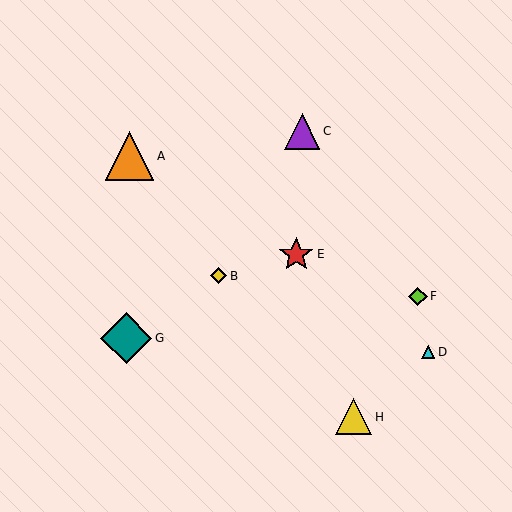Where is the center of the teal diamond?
The center of the teal diamond is at (126, 338).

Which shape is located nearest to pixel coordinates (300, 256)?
The red star (labeled E) at (296, 254) is nearest to that location.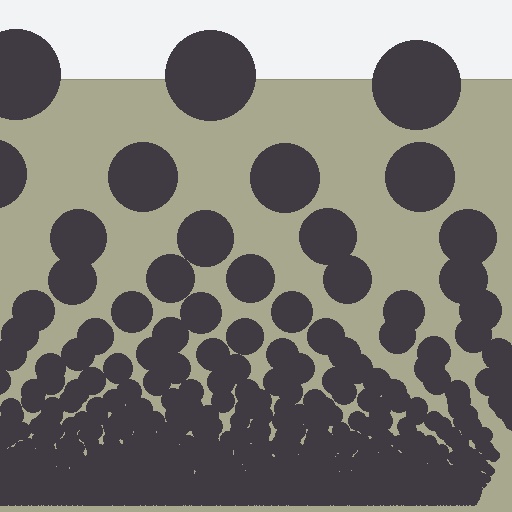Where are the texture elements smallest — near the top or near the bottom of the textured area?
Near the bottom.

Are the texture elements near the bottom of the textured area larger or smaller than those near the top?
Smaller. The gradient is inverted — elements near the bottom are smaller and denser.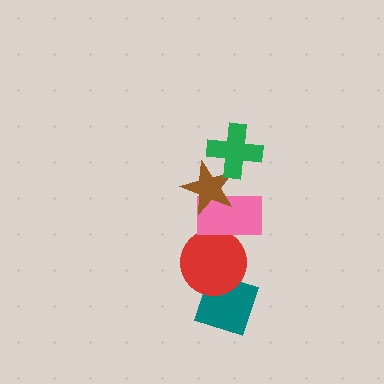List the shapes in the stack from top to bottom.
From top to bottom: the green cross, the brown star, the pink rectangle, the red circle, the teal diamond.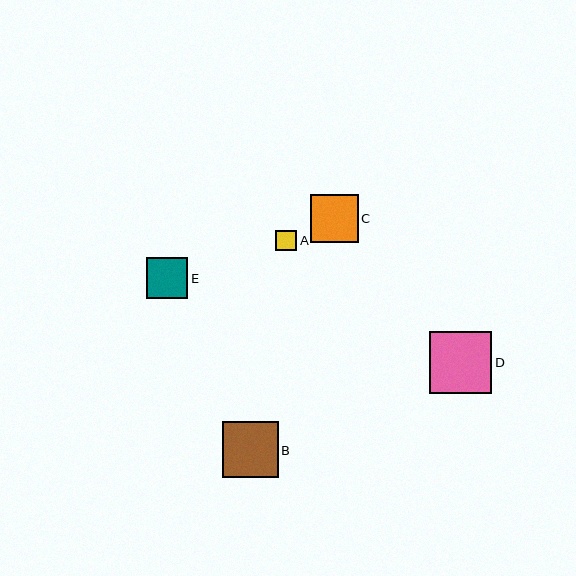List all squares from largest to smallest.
From largest to smallest: D, B, C, E, A.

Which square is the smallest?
Square A is the smallest with a size of approximately 21 pixels.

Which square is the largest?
Square D is the largest with a size of approximately 62 pixels.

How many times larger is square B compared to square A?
Square B is approximately 2.7 times the size of square A.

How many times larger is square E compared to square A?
Square E is approximately 2.0 times the size of square A.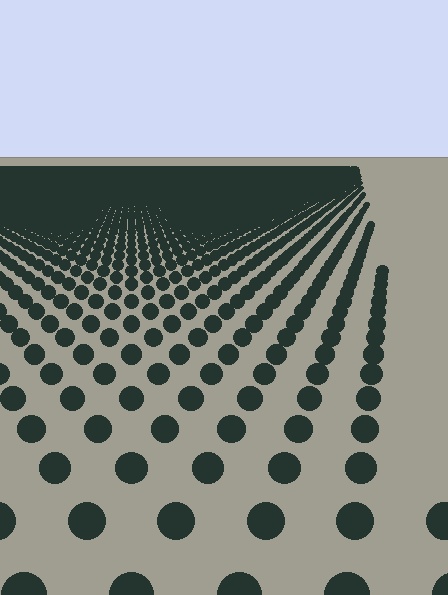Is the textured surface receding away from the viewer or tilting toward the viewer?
The surface is receding away from the viewer. Texture elements get smaller and denser toward the top.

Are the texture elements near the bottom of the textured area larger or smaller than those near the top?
Larger. Near the bottom, elements are closer to the viewer and appear at a bigger on-screen size.